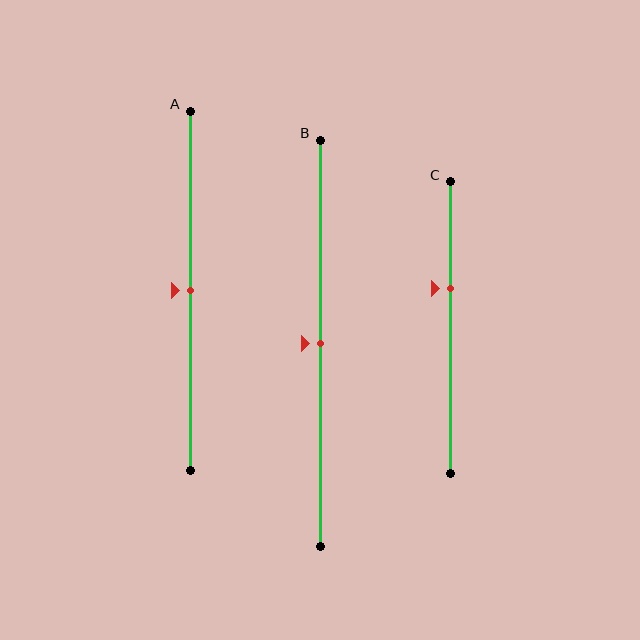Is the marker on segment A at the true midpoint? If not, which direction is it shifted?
Yes, the marker on segment A is at the true midpoint.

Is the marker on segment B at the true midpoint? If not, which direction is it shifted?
Yes, the marker on segment B is at the true midpoint.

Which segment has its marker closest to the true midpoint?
Segment A has its marker closest to the true midpoint.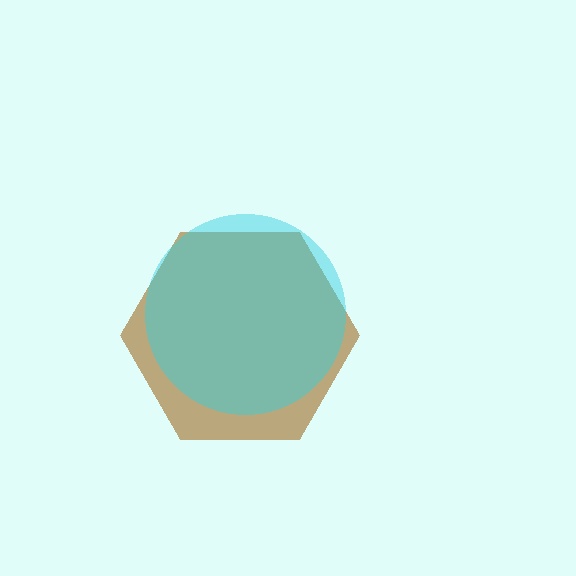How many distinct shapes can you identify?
There are 2 distinct shapes: a brown hexagon, a cyan circle.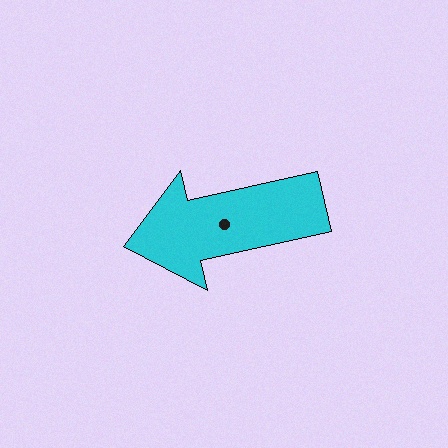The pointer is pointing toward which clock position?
Roughly 9 o'clock.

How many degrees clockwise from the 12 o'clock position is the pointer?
Approximately 257 degrees.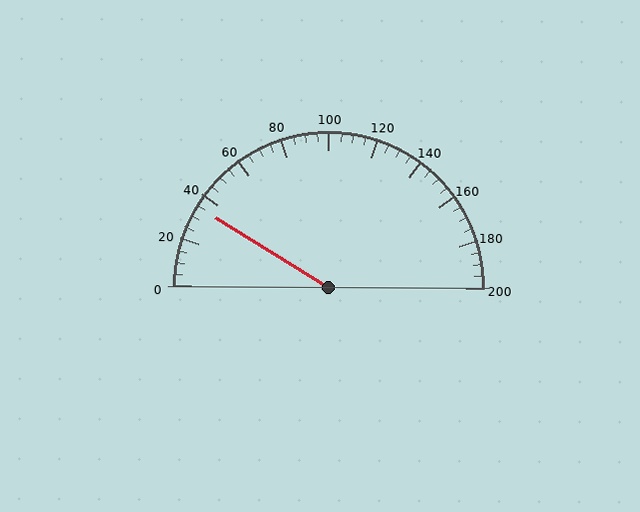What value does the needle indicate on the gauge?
The needle indicates approximately 35.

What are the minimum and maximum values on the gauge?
The gauge ranges from 0 to 200.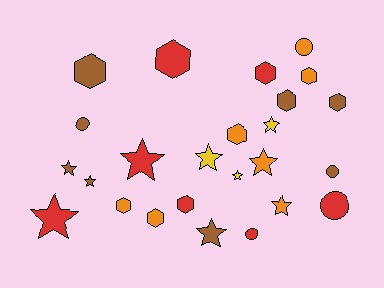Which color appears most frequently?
Brown, with 8 objects.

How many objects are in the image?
There are 25 objects.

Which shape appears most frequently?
Hexagon, with 10 objects.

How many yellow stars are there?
There are 3 yellow stars.